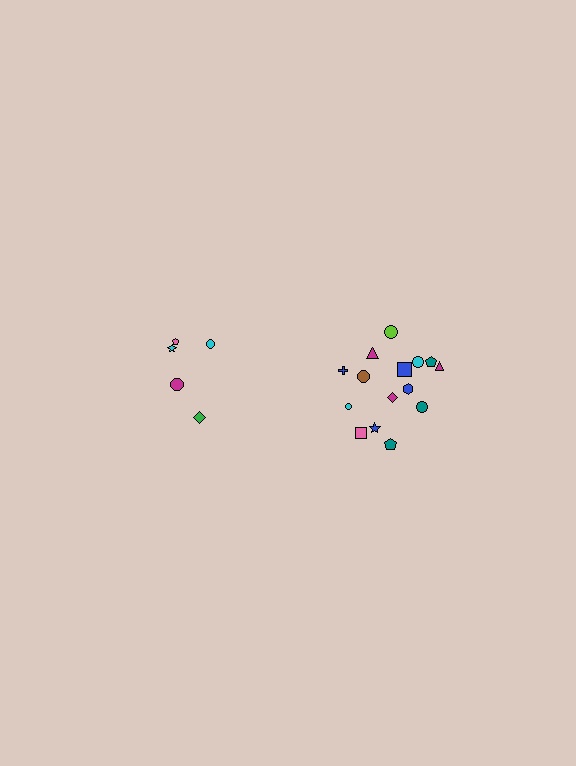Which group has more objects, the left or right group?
The right group.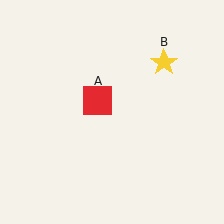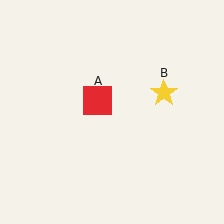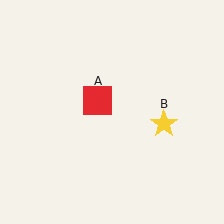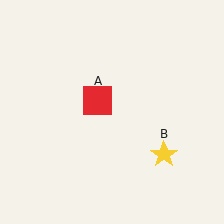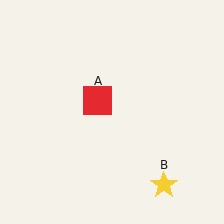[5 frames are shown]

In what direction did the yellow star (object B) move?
The yellow star (object B) moved down.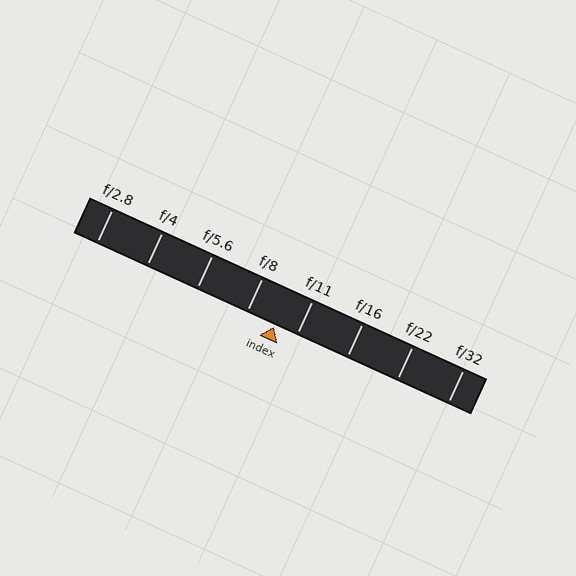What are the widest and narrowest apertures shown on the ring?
The widest aperture shown is f/2.8 and the narrowest is f/32.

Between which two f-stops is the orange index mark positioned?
The index mark is between f/8 and f/11.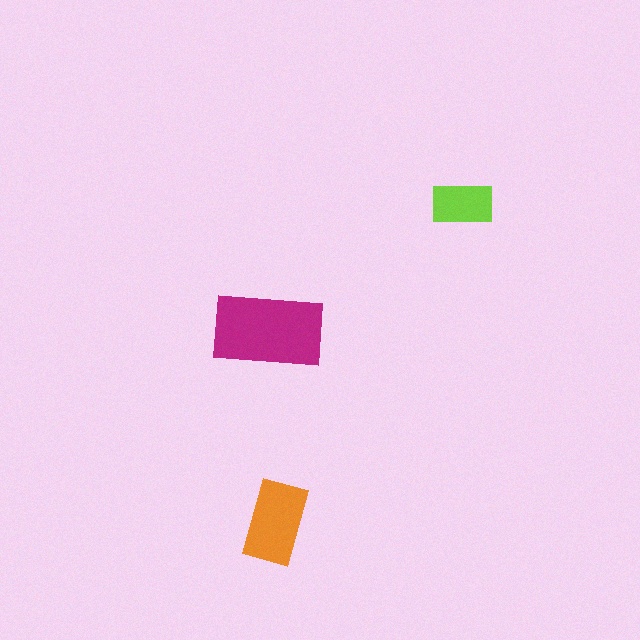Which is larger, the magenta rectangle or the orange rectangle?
The magenta one.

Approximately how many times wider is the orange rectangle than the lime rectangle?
About 1.5 times wider.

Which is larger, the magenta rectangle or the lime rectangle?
The magenta one.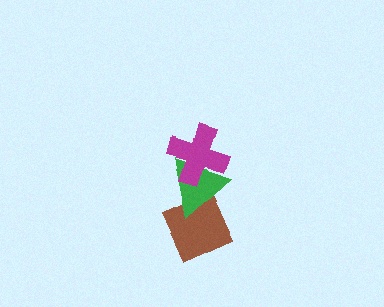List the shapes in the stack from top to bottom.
From top to bottom: the magenta cross, the green triangle, the brown diamond.